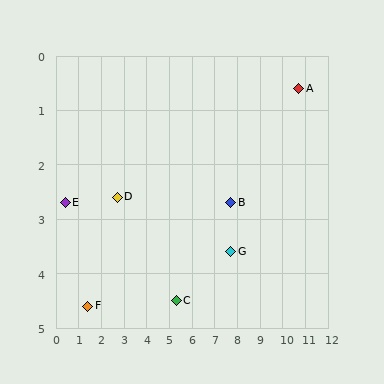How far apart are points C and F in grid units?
Points C and F are about 3.9 grid units apart.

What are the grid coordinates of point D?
Point D is at approximately (2.7, 2.6).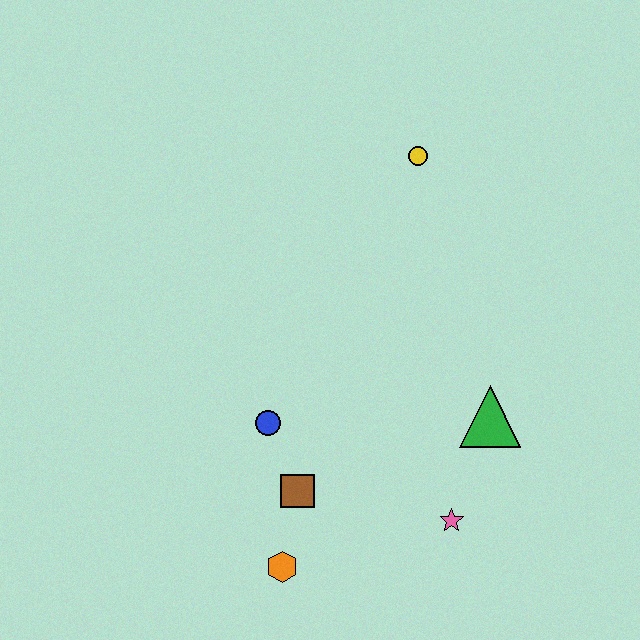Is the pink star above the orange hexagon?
Yes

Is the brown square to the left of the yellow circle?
Yes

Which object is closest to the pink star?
The green triangle is closest to the pink star.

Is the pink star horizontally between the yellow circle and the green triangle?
Yes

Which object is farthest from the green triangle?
The yellow circle is farthest from the green triangle.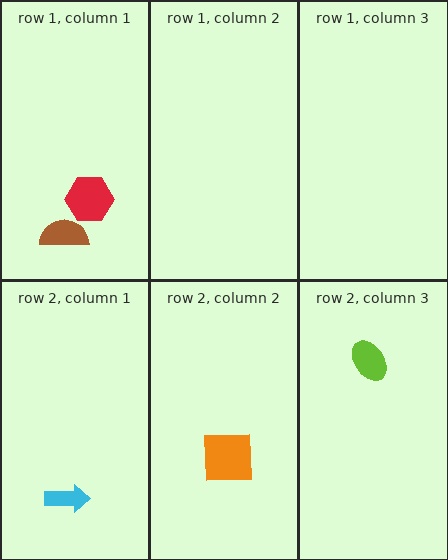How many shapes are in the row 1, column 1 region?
2.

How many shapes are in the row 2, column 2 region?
1.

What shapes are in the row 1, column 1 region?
The red hexagon, the brown semicircle.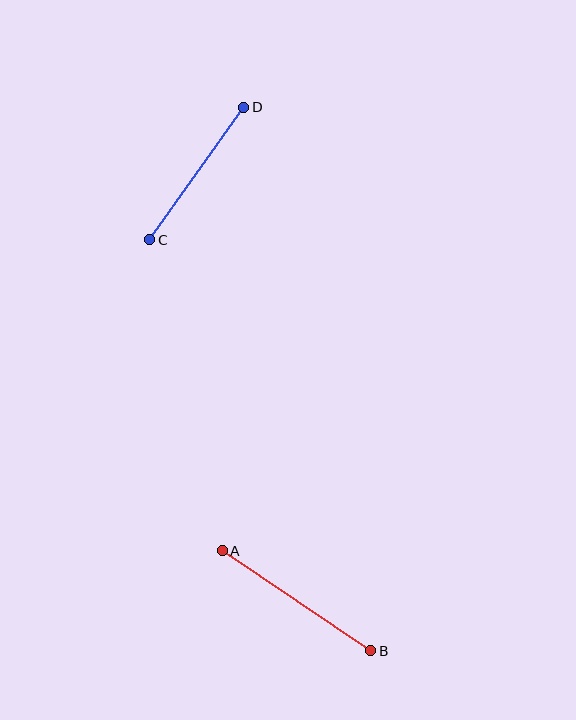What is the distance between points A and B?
The distance is approximately 179 pixels.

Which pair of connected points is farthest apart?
Points A and B are farthest apart.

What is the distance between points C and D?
The distance is approximately 162 pixels.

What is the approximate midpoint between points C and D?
The midpoint is at approximately (197, 173) pixels.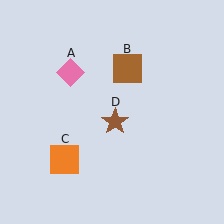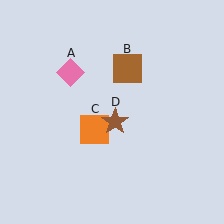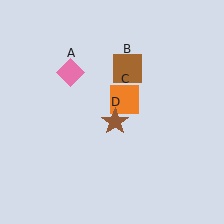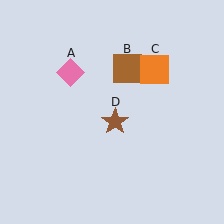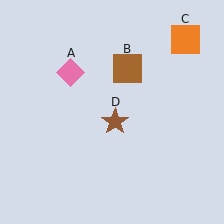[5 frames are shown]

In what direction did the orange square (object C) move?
The orange square (object C) moved up and to the right.